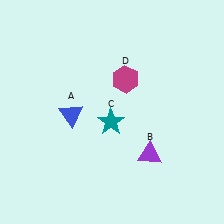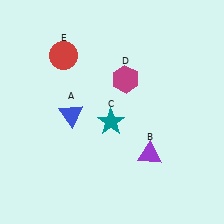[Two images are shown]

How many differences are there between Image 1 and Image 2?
There is 1 difference between the two images.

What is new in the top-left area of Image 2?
A red circle (E) was added in the top-left area of Image 2.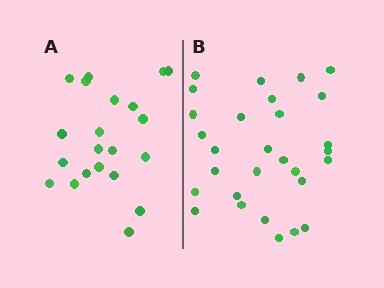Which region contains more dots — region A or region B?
Region B (the right region) has more dots.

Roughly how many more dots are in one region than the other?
Region B has roughly 8 or so more dots than region A.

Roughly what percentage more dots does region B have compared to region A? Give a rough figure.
About 40% more.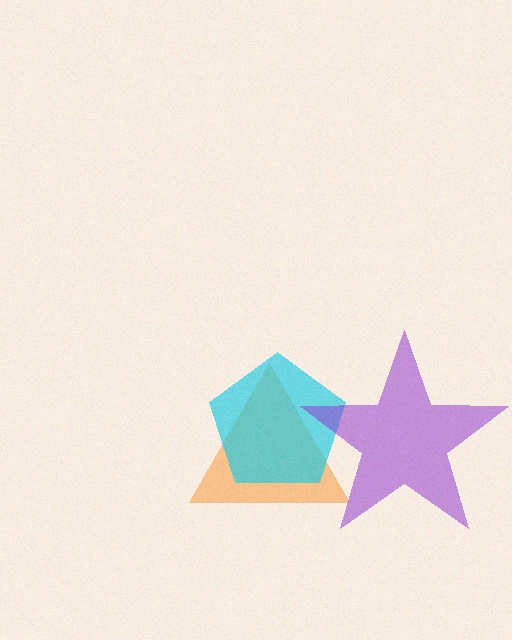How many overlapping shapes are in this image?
There are 3 overlapping shapes in the image.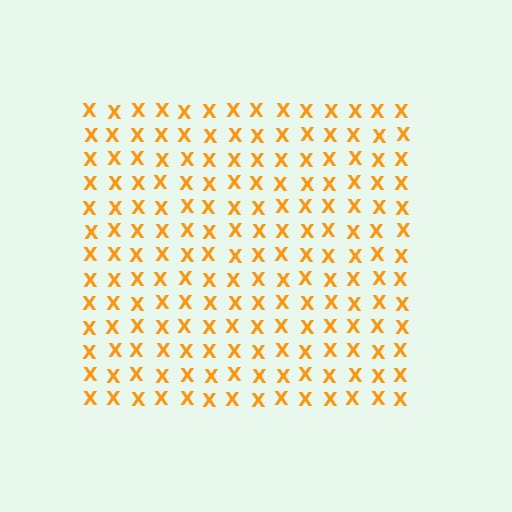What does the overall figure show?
The overall figure shows a square.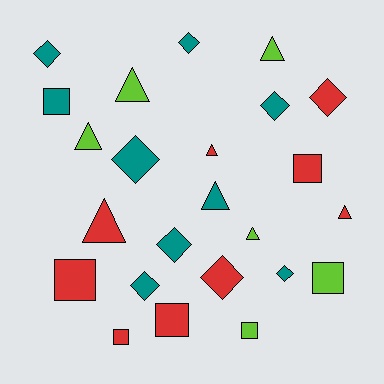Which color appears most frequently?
Teal, with 9 objects.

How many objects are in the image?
There are 24 objects.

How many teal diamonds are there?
There are 7 teal diamonds.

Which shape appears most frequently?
Diamond, with 9 objects.